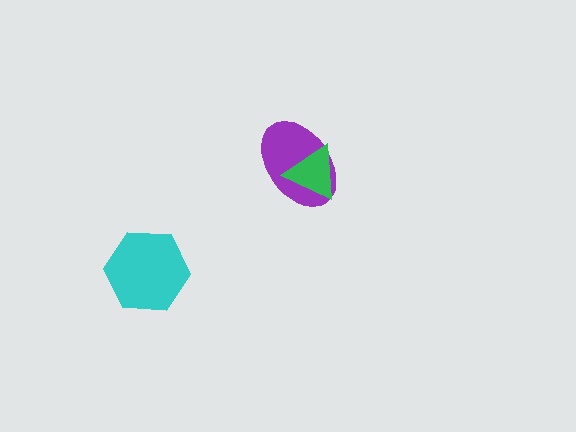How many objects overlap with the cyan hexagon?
0 objects overlap with the cyan hexagon.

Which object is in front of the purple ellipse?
The green triangle is in front of the purple ellipse.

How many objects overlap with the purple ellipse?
1 object overlaps with the purple ellipse.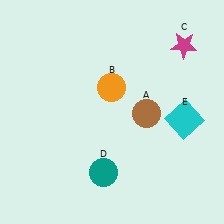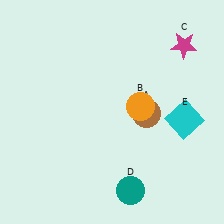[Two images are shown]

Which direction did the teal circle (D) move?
The teal circle (D) moved right.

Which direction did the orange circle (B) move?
The orange circle (B) moved right.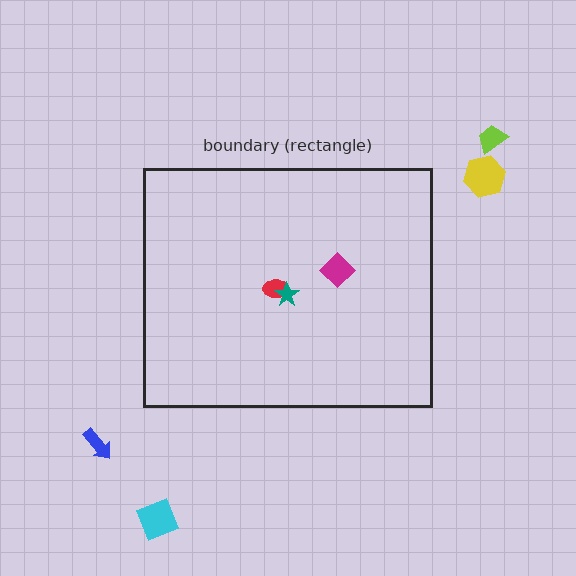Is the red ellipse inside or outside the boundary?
Inside.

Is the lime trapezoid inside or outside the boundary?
Outside.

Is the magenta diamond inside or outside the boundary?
Inside.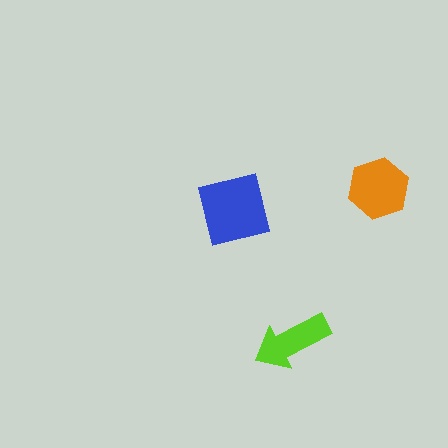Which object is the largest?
The blue square.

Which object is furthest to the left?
The blue square is leftmost.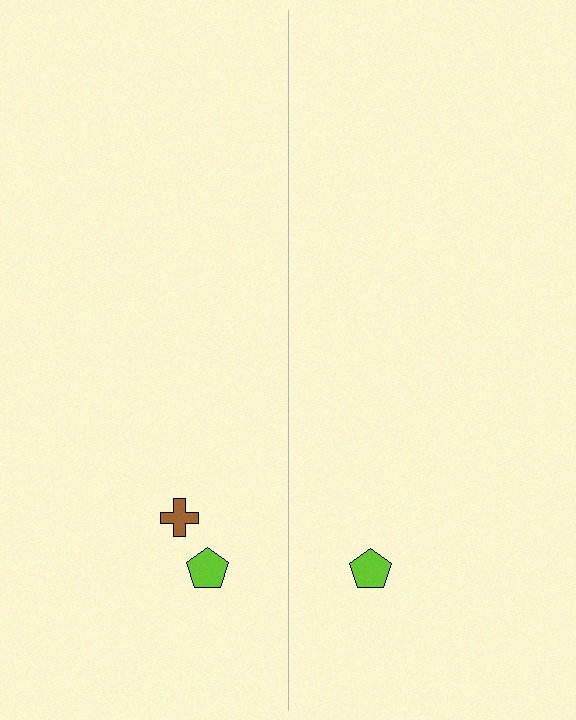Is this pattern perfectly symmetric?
No, the pattern is not perfectly symmetric. A brown cross is missing from the right side.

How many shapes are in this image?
There are 3 shapes in this image.